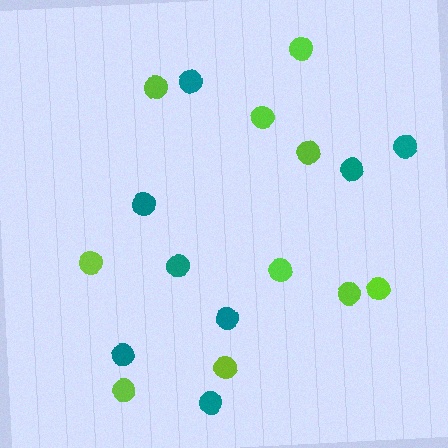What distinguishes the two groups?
There are 2 groups: one group of lime circles (10) and one group of teal circles (8).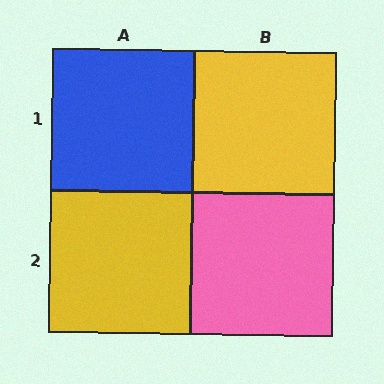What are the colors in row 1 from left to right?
Blue, yellow.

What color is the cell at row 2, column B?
Pink.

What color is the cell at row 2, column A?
Yellow.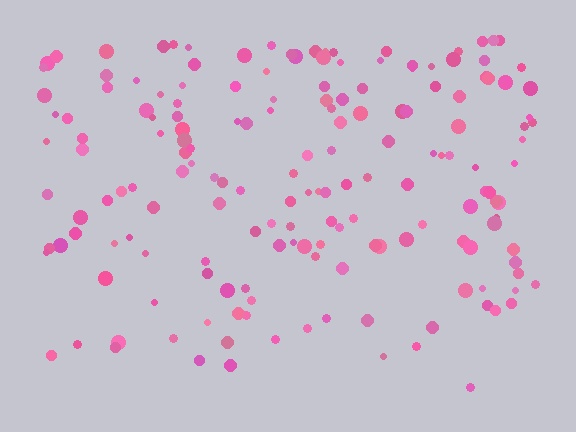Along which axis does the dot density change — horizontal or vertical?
Vertical.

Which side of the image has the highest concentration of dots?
The top.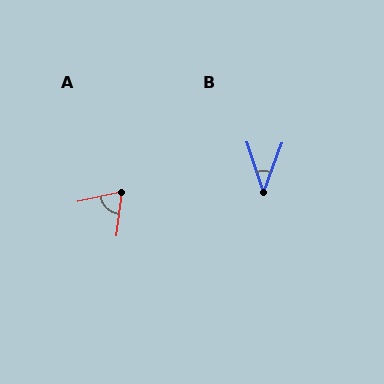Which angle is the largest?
A, at approximately 69 degrees.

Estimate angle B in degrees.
Approximately 39 degrees.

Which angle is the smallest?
B, at approximately 39 degrees.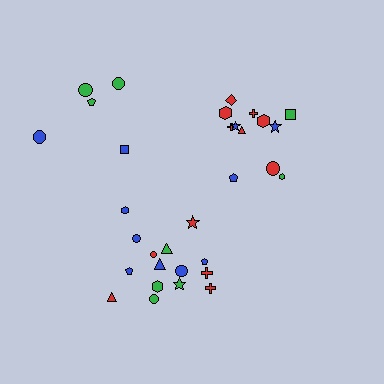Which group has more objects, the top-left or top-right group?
The top-right group.